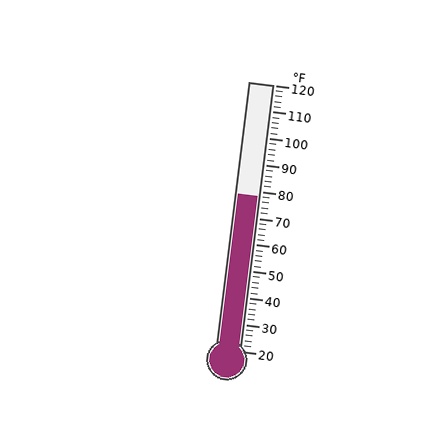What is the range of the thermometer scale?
The thermometer scale ranges from 20°F to 120°F.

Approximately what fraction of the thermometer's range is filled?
The thermometer is filled to approximately 60% of its range.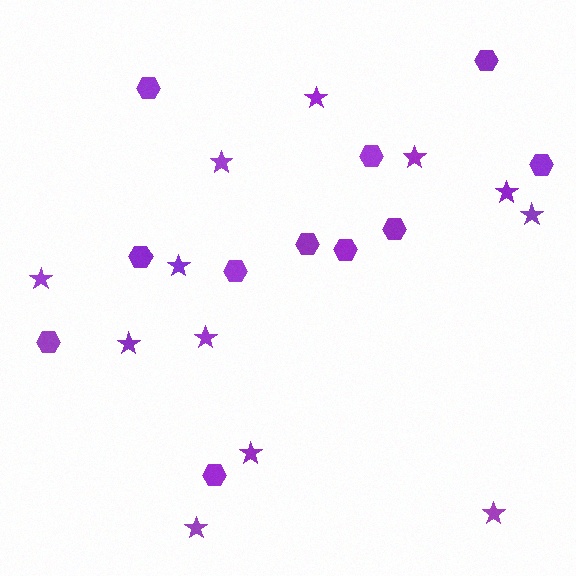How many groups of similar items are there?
There are 2 groups: one group of stars (12) and one group of hexagons (11).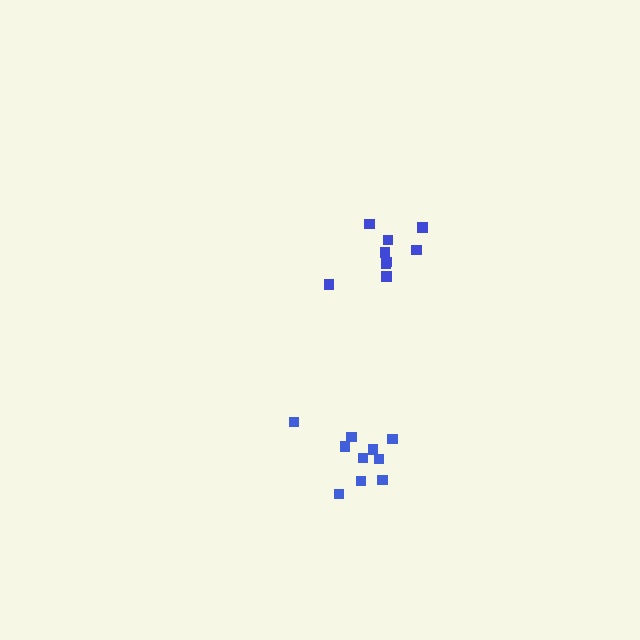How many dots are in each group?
Group 1: 10 dots, Group 2: 9 dots (19 total).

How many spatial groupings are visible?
There are 2 spatial groupings.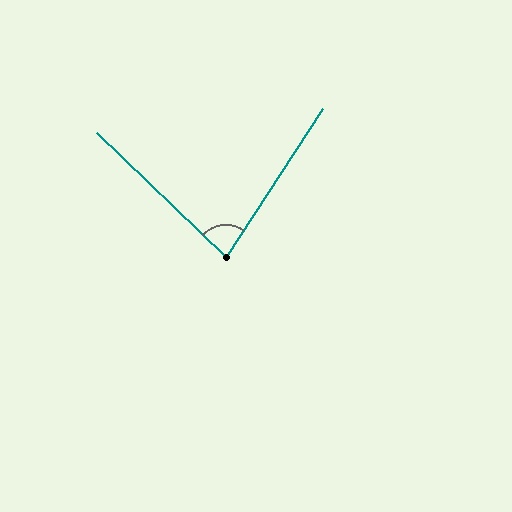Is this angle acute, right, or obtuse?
It is acute.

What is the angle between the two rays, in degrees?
Approximately 79 degrees.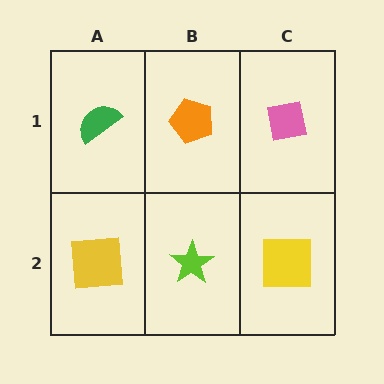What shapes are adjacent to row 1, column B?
A lime star (row 2, column B), a green semicircle (row 1, column A), a pink square (row 1, column C).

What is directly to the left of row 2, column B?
A yellow square.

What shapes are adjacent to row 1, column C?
A yellow square (row 2, column C), an orange pentagon (row 1, column B).